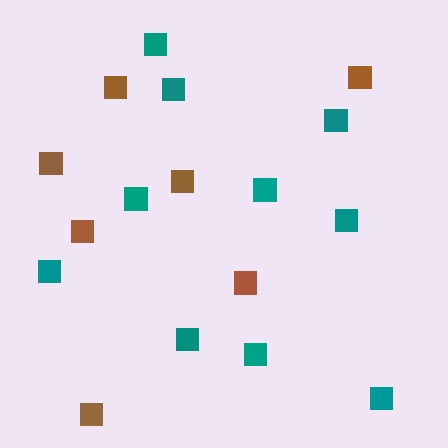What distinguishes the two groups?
There are 2 groups: one group of teal squares (10) and one group of brown squares (7).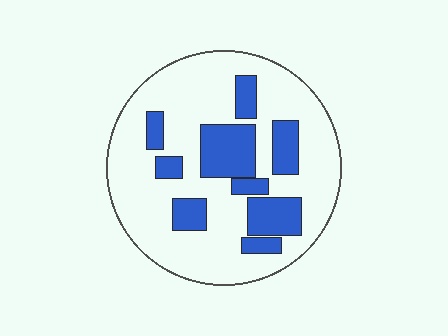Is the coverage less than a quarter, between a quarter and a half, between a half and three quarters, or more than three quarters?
Between a quarter and a half.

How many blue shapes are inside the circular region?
9.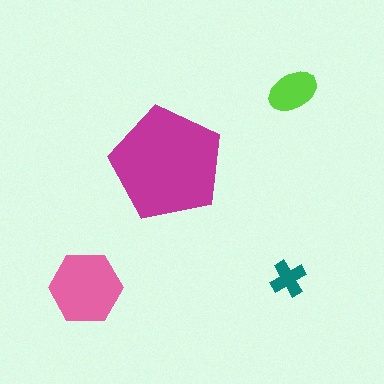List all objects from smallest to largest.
The teal cross, the lime ellipse, the pink hexagon, the magenta pentagon.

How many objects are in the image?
There are 4 objects in the image.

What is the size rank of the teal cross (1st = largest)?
4th.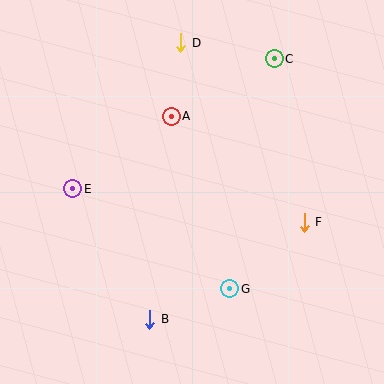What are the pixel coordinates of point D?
Point D is at (181, 43).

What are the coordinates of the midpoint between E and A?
The midpoint between E and A is at (122, 152).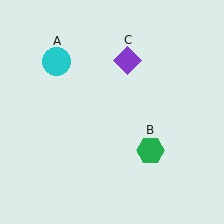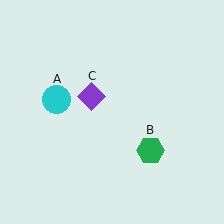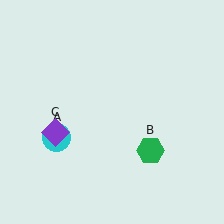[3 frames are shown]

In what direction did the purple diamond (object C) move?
The purple diamond (object C) moved down and to the left.